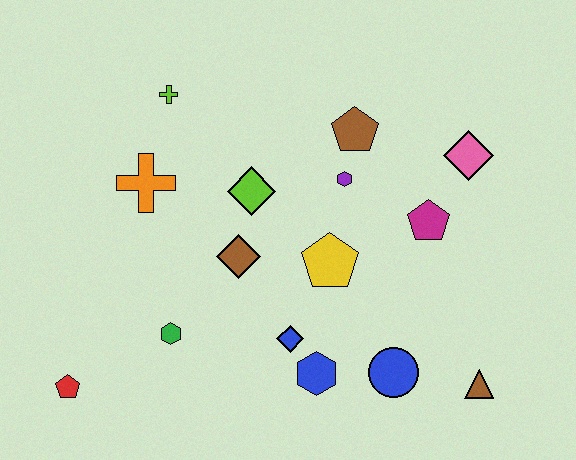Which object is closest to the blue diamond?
The blue hexagon is closest to the blue diamond.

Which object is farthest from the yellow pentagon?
The red pentagon is farthest from the yellow pentagon.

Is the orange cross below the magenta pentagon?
No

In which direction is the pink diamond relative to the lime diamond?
The pink diamond is to the right of the lime diamond.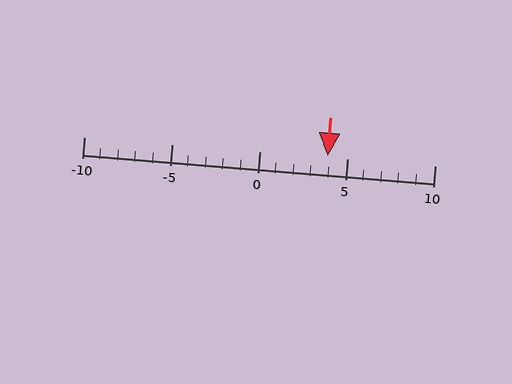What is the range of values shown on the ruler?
The ruler shows values from -10 to 10.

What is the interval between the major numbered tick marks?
The major tick marks are spaced 5 units apart.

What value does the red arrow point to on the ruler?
The red arrow points to approximately 4.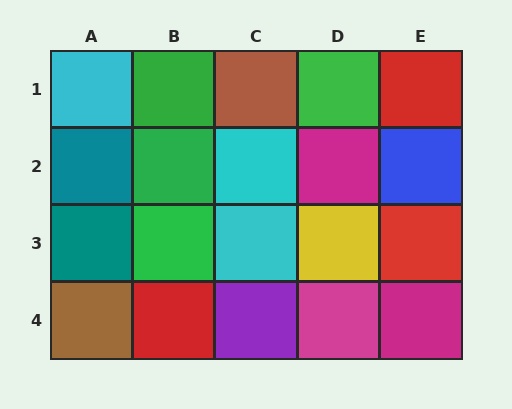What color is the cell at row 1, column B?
Green.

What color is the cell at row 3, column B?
Green.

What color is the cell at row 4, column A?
Brown.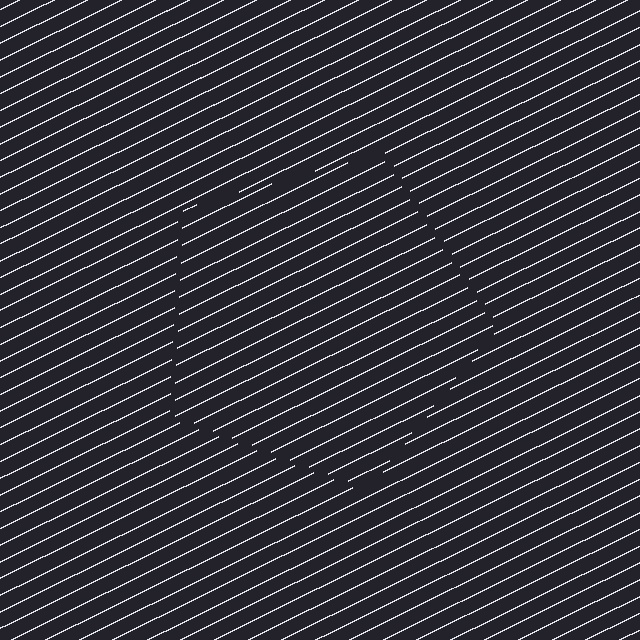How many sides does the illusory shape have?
5 sides — the line-ends trace a pentagon.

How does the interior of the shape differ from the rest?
The interior of the shape contains the same grating, shifted by half a period — the contour is defined by the phase discontinuity where line-ends from the inner and outer gratings abut.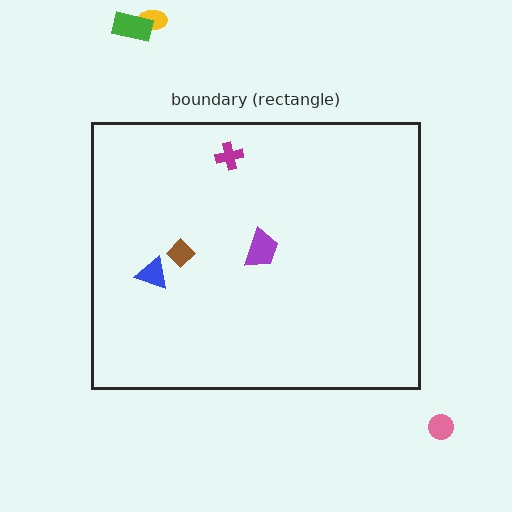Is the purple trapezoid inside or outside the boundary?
Inside.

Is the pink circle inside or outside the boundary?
Outside.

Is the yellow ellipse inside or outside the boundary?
Outside.